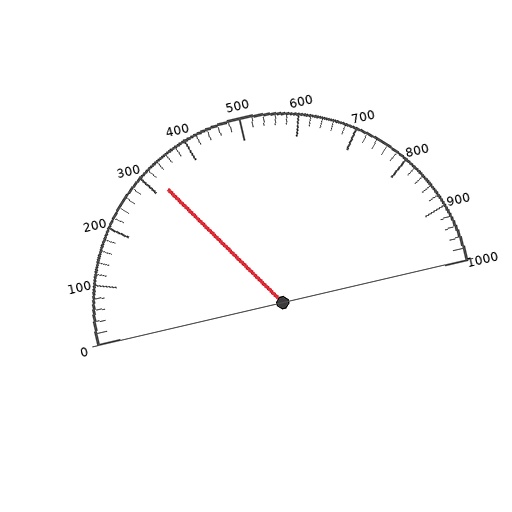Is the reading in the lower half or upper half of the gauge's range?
The reading is in the lower half of the range (0 to 1000).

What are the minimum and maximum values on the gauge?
The gauge ranges from 0 to 1000.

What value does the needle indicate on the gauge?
The needle indicates approximately 320.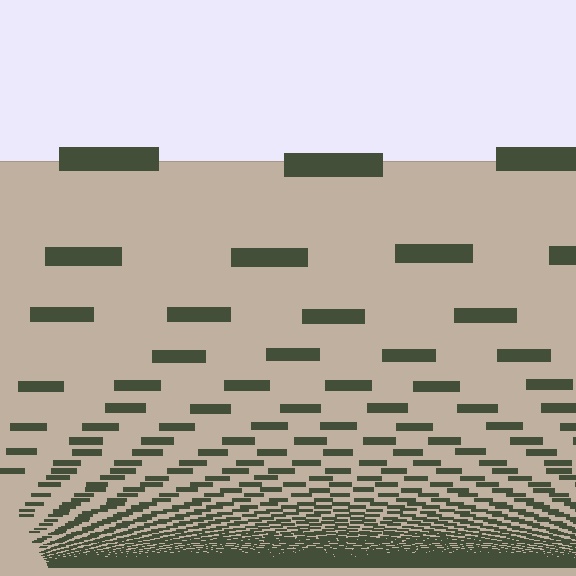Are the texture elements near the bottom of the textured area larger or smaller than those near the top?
Smaller. The gradient is inverted — elements near the bottom are smaller and denser.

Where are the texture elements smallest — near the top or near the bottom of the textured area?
Near the bottom.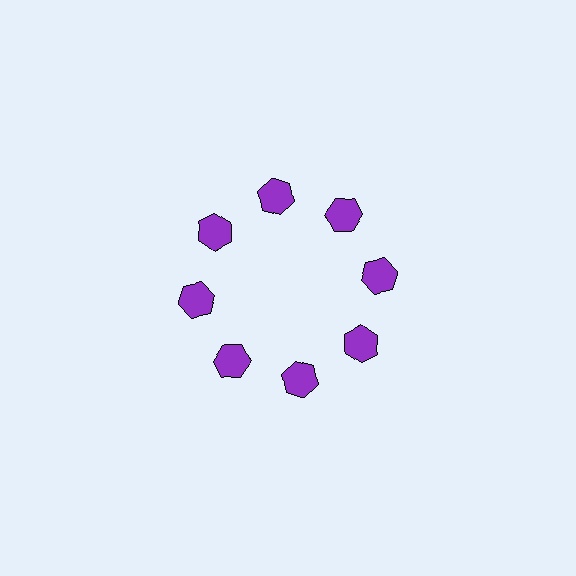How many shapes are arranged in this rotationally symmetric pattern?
There are 8 shapes, arranged in 8 groups of 1.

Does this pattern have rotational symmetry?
Yes, this pattern has 8-fold rotational symmetry. It looks the same after rotating 45 degrees around the center.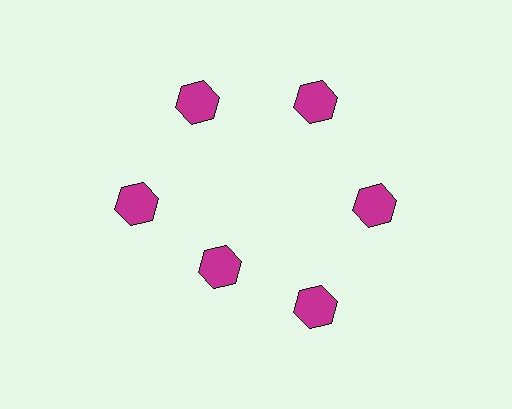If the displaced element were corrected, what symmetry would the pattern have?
It would have 6-fold rotational symmetry — the pattern would map onto itself every 60 degrees.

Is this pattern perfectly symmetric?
No. The 6 magenta hexagons are arranged in a ring, but one element near the 7 o'clock position is pulled inward toward the center, breaking the 6-fold rotational symmetry.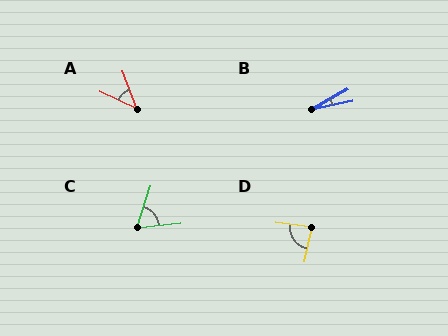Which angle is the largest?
D, at approximately 85 degrees.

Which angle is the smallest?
B, at approximately 17 degrees.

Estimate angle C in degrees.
Approximately 65 degrees.